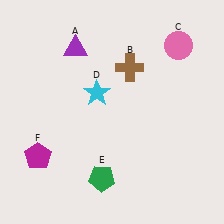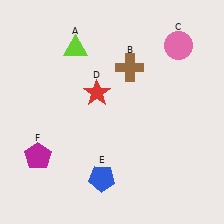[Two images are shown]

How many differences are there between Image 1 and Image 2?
There are 3 differences between the two images.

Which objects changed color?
A changed from purple to lime. D changed from cyan to red. E changed from green to blue.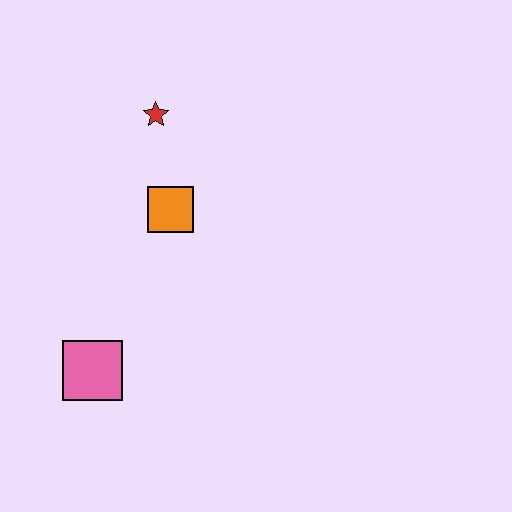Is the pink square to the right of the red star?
No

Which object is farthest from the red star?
The pink square is farthest from the red star.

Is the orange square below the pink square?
No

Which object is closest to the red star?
The orange square is closest to the red star.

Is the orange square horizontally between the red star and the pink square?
No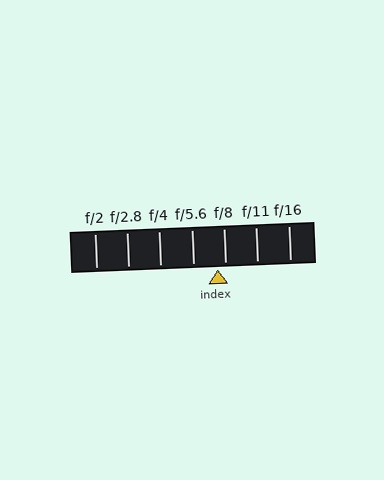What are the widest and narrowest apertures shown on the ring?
The widest aperture shown is f/2 and the narrowest is f/16.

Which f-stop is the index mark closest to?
The index mark is closest to f/8.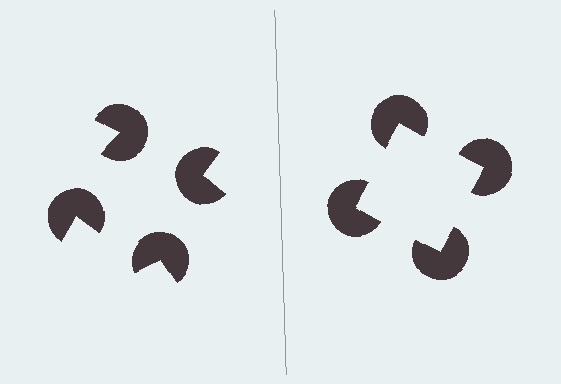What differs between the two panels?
The pac-man discs are positioned identically on both sides; only the wedge orientations differ. On the right they align to a square; on the left they are misaligned.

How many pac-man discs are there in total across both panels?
8 — 4 on each side.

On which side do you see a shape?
An illusory square appears on the right side. On the left side the wedge cuts are rotated, so no coherent shape forms.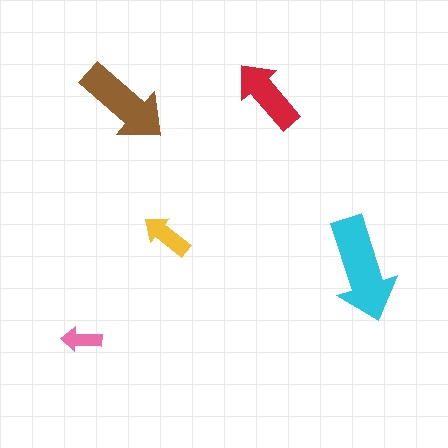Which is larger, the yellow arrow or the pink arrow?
The yellow one.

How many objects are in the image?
There are 5 objects in the image.